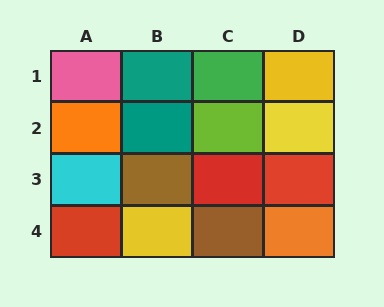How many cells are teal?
2 cells are teal.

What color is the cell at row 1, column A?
Pink.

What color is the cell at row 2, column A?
Orange.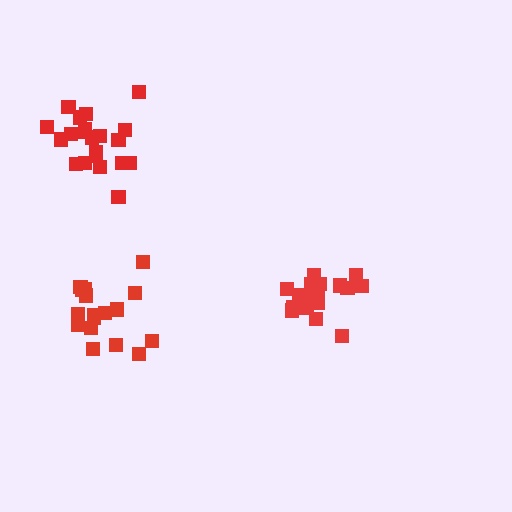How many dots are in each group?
Group 1: 17 dots, Group 2: 21 dots, Group 3: 17 dots (55 total).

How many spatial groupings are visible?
There are 3 spatial groupings.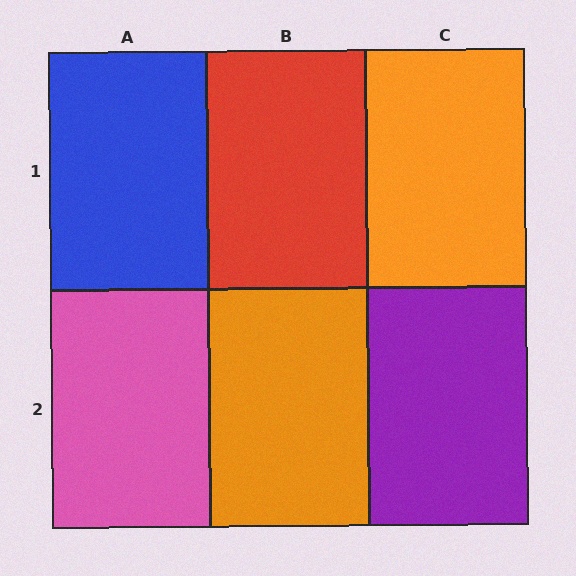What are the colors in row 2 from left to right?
Pink, orange, purple.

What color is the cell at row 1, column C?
Orange.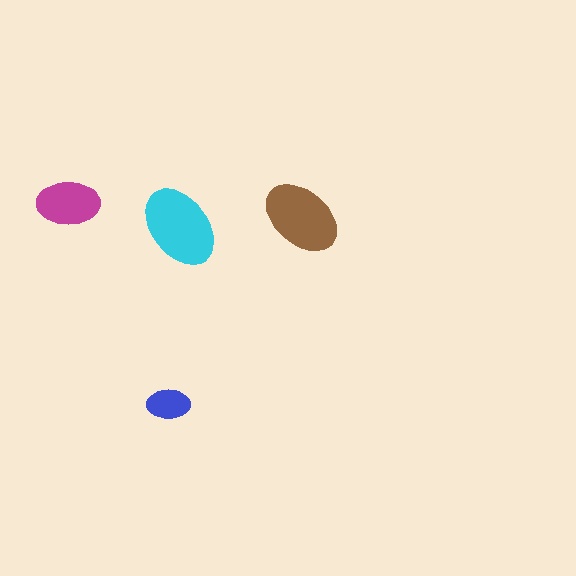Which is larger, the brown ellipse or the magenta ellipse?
The brown one.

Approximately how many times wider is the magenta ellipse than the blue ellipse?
About 1.5 times wider.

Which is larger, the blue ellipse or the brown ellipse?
The brown one.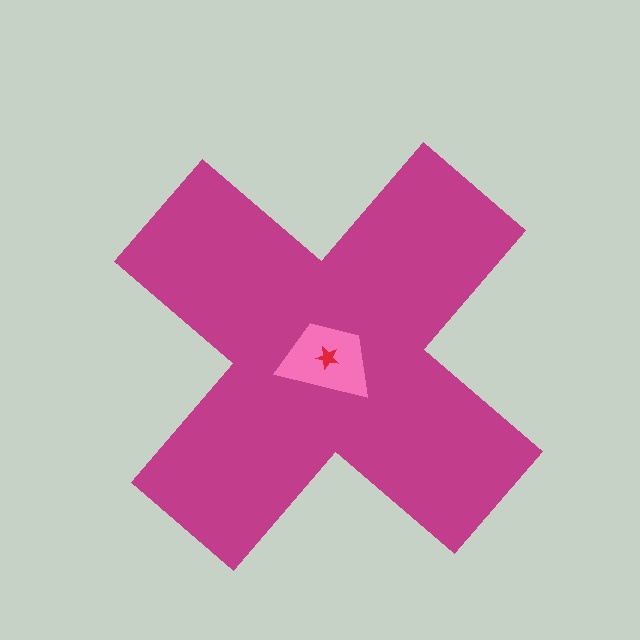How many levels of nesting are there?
3.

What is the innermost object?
The red star.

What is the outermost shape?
The magenta cross.